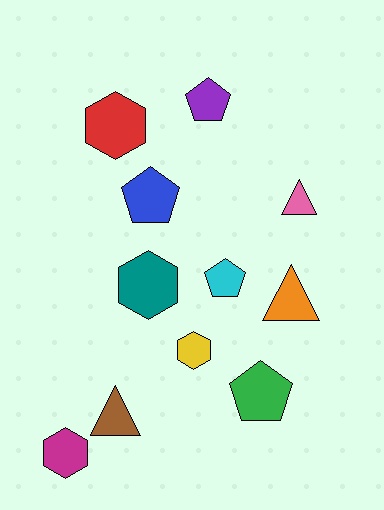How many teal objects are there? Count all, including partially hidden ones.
There is 1 teal object.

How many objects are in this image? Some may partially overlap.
There are 11 objects.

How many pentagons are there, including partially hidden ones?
There are 4 pentagons.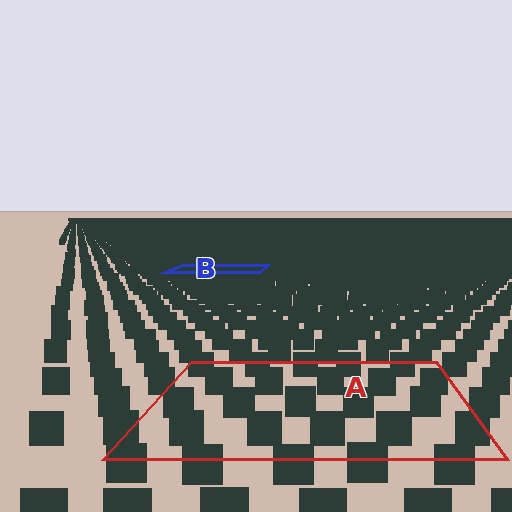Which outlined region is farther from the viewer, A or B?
Region B is farther from the viewer — the texture elements inside it appear smaller and more densely packed.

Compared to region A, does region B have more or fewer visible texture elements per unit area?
Region B has more texture elements per unit area — they are packed more densely because it is farther away.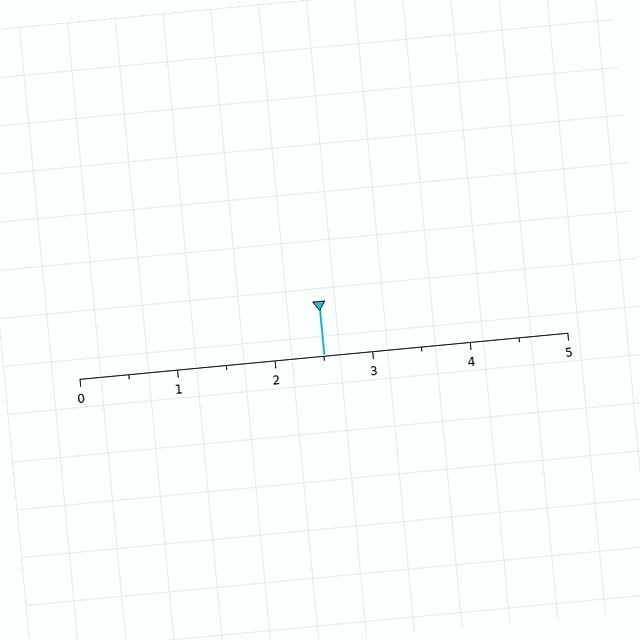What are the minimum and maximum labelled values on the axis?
The axis runs from 0 to 5.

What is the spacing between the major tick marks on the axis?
The major ticks are spaced 1 apart.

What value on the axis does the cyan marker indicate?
The marker indicates approximately 2.5.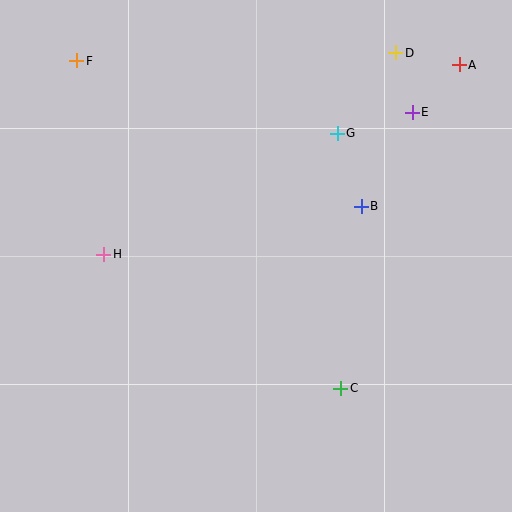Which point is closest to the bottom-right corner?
Point C is closest to the bottom-right corner.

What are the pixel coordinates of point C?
Point C is at (341, 388).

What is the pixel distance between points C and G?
The distance between C and G is 255 pixels.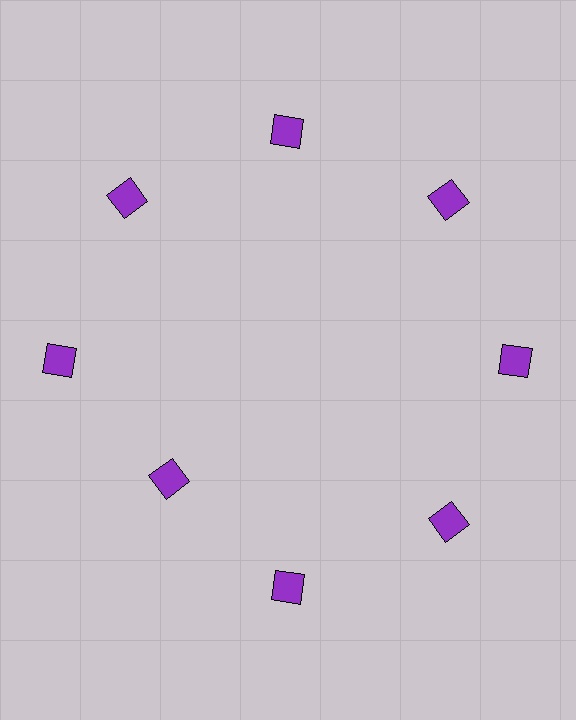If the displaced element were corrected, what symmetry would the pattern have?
It would have 8-fold rotational symmetry — the pattern would map onto itself every 45 degrees.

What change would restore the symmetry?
The symmetry would be restored by moving it outward, back onto the ring so that all 8 squares sit at equal angles and equal distance from the center.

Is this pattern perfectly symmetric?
No. The 8 purple squares are arranged in a ring, but one element near the 8 o'clock position is pulled inward toward the center, breaking the 8-fold rotational symmetry.